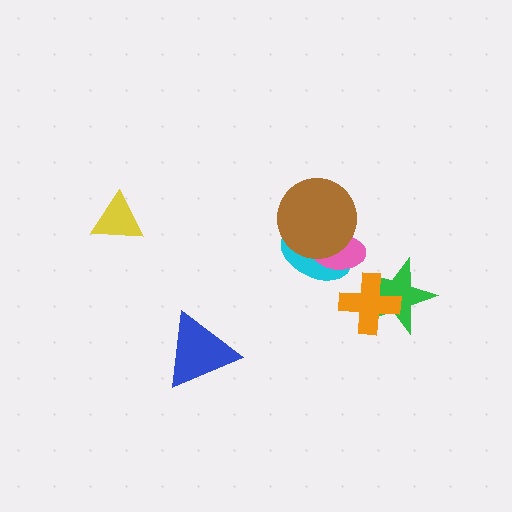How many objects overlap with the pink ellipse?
2 objects overlap with the pink ellipse.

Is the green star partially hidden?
Yes, it is partially covered by another shape.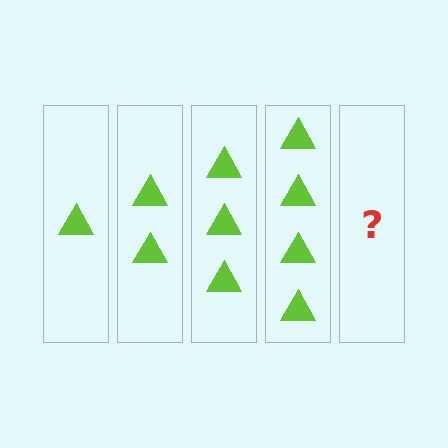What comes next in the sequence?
The next element should be 5 triangles.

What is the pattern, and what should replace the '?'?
The pattern is that each step adds one more triangle. The '?' should be 5 triangles.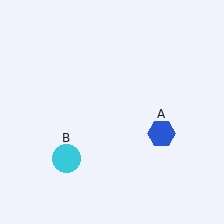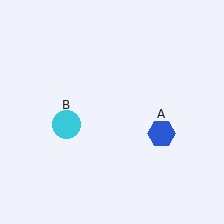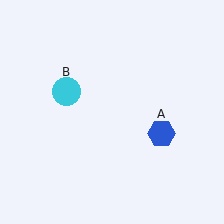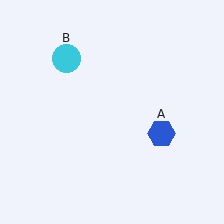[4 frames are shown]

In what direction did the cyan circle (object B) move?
The cyan circle (object B) moved up.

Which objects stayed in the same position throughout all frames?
Blue hexagon (object A) remained stationary.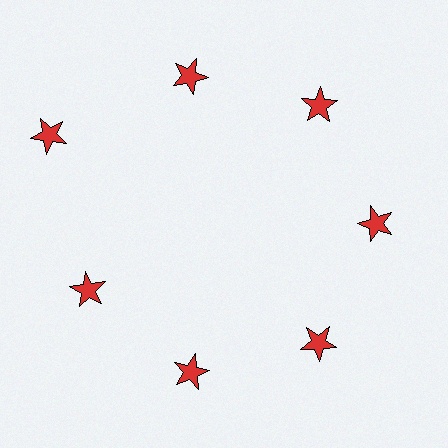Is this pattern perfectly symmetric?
No. The 7 red stars are arranged in a ring, but one element near the 10 o'clock position is pushed outward from the center, breaking the 7-fold rotational symmetry.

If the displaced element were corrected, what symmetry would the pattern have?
It would have 7-fold rotational symmetry — the pattern would map onto itself every 51 degrees.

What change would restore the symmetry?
The symmetry would be restored by moving it inward, back onto the ring so that all 7 stars sit at equal angles and equal distance from the center.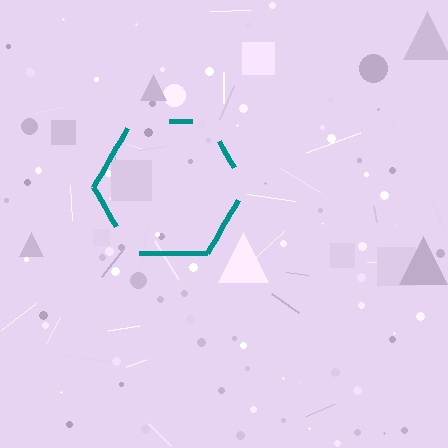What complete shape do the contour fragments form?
The contour fragments form a hexagon.